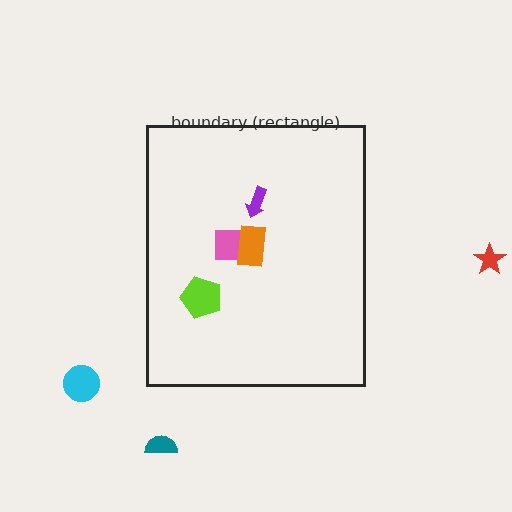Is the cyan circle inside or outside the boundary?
Outside.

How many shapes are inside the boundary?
4 inside, 3 outside.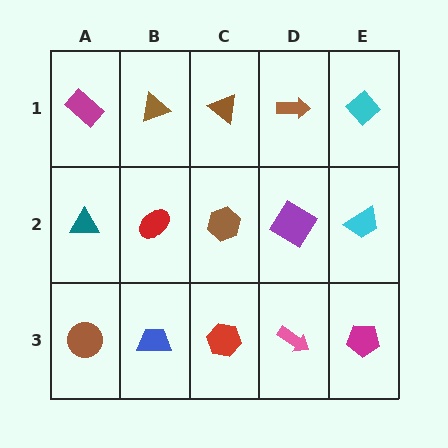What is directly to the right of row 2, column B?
A brown hexagon.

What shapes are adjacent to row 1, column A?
A teal triangle (row 2, column A), a brown triangle (row 1, column B).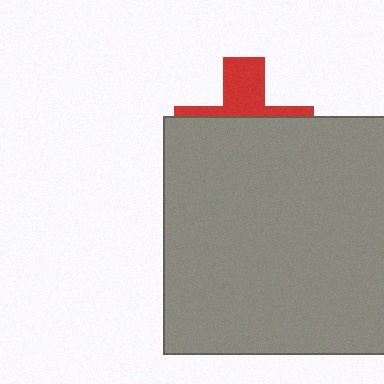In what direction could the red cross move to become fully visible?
The red cross could move up. That would shift it out from behind the gray rectangle entirely.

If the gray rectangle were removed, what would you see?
You would see the complete red cross.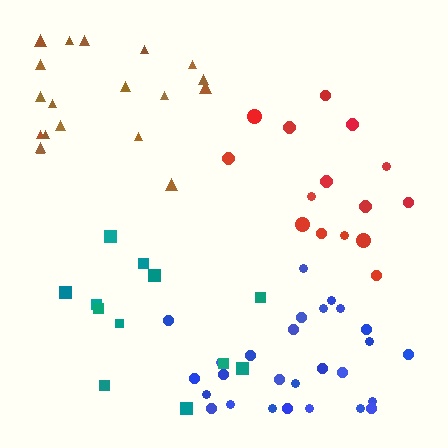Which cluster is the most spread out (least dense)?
Brown.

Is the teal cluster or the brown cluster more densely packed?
Teal.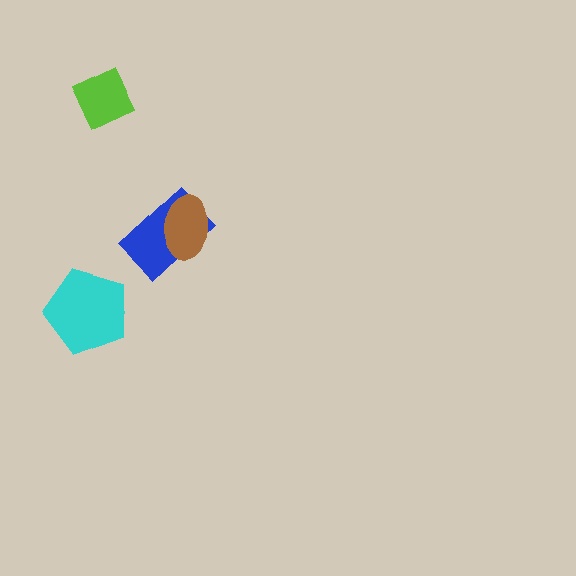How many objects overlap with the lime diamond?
0 objects overlap with the lime diamond.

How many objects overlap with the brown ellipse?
1 object overlaps with the brown ellipse.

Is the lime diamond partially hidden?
No, no other shape covers it.